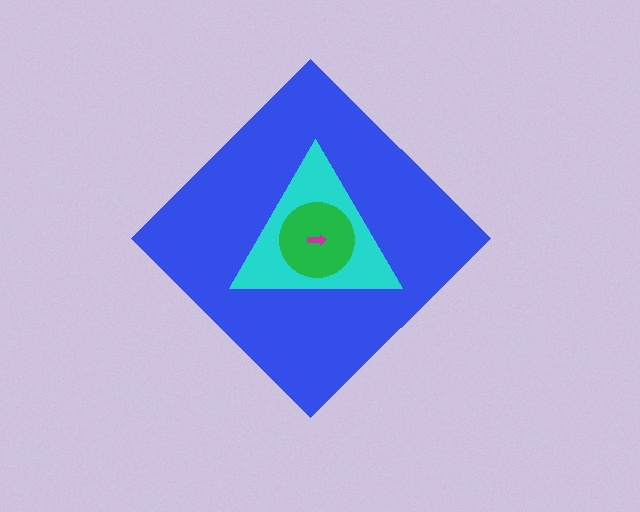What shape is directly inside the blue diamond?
The cyan triangle.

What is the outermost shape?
The blue diamond.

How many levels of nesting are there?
4.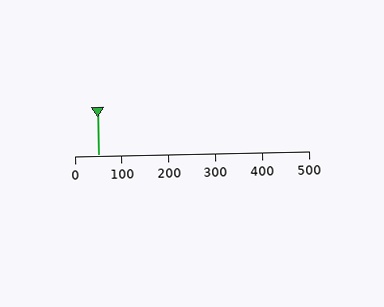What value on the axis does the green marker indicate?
The marker indicates approximately 50.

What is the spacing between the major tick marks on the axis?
The major ticks are spaced 100 apart.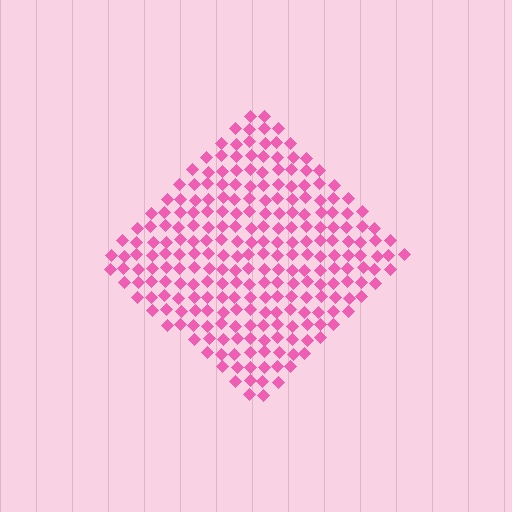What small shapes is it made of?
It is made of small diamonds.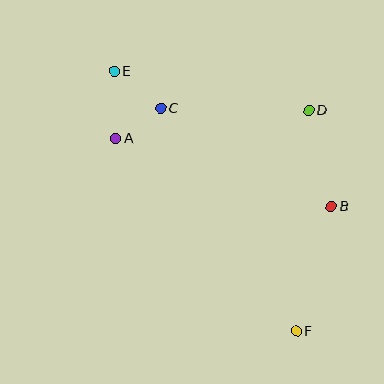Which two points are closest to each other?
Points A and C are closest to each other.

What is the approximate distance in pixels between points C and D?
The distance between C and D is approximately 148 pixels.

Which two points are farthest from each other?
Points E and F are farthest from each other.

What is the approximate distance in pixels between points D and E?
The distance between D and E is approximately 199 pixels.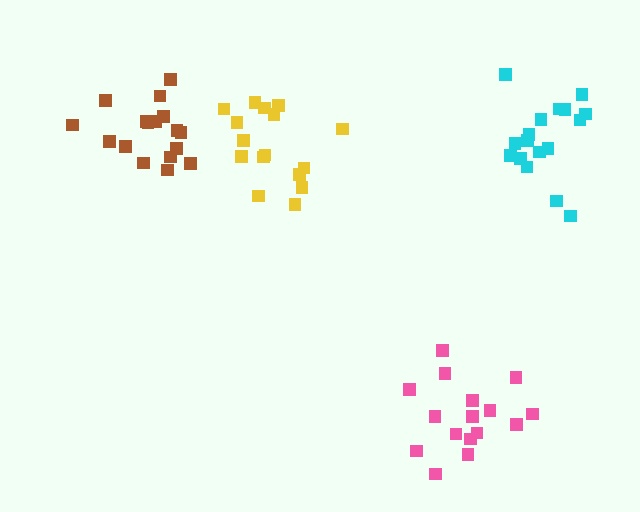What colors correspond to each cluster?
The clusters are colored: yellow, pink, cyan, brown.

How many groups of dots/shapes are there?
There are 4 groups.